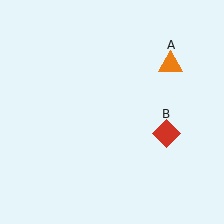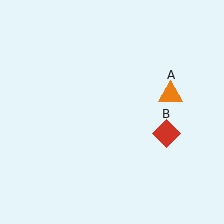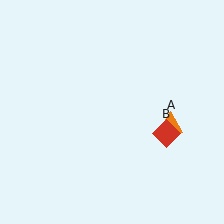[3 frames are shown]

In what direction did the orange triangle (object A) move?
The orange triangle (object A) moved down.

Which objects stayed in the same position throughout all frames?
Red diamond (object B) remained stationary.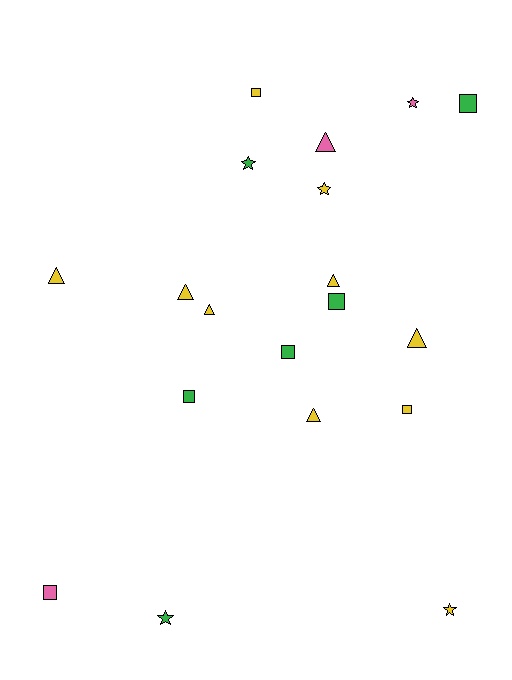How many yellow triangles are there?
There are 6 yellow triangles.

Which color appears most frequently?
Yellow, with 10 objects.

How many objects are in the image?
There are 19 objects.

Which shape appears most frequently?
Square, with 7 objects.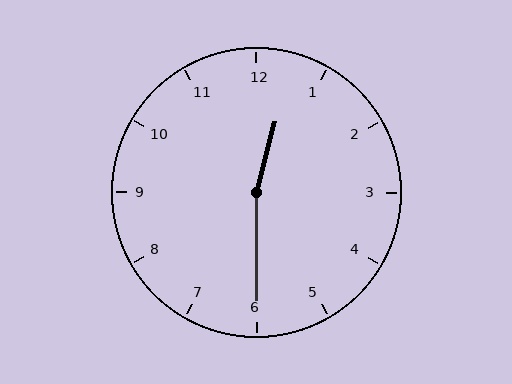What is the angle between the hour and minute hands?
Approximately 165 degrees.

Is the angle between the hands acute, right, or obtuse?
It is obtuse.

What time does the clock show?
12:30.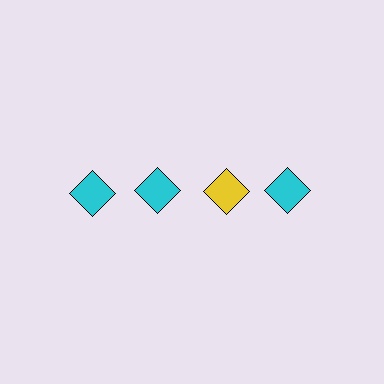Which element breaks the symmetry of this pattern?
The yellow diamond in the top row, center column breaks the symmetry. All other shapes are cyan diamonds.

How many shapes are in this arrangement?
There are 4 shapes arranged in a grid pattern.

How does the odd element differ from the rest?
It has a different color: yellow instead of cyan.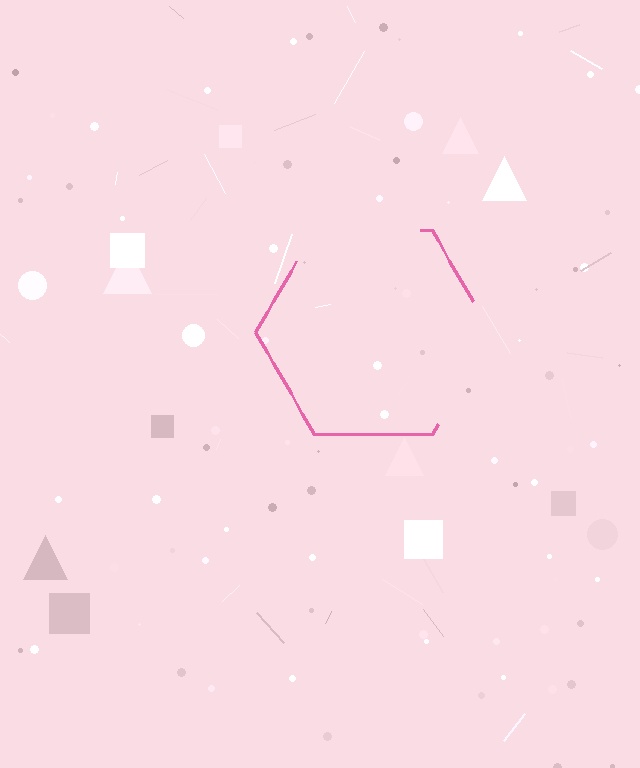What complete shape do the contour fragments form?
The contour fragments form a hexagon.